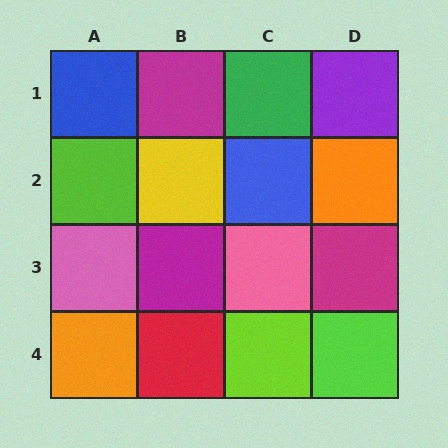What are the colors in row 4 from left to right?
Orange, red, lime, lime.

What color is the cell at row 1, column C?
Green.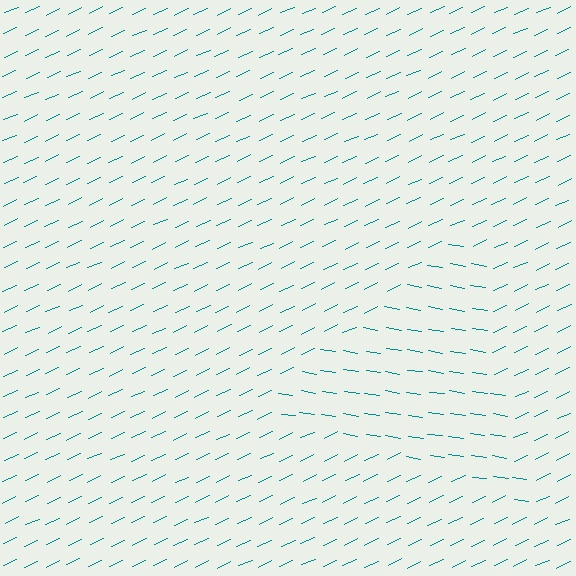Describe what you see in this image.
The image is filled with small teal line segments. A triangle region in the image has lines oriented differently from the surrounding lines, creating a visible texture boundary.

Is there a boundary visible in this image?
Yes, there is a texture boundary formed by a change in line orientation.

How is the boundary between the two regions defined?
The boundary is defined purely by a change in line orientation (approximately 34 degrees difference). All lines are the same color and thickness.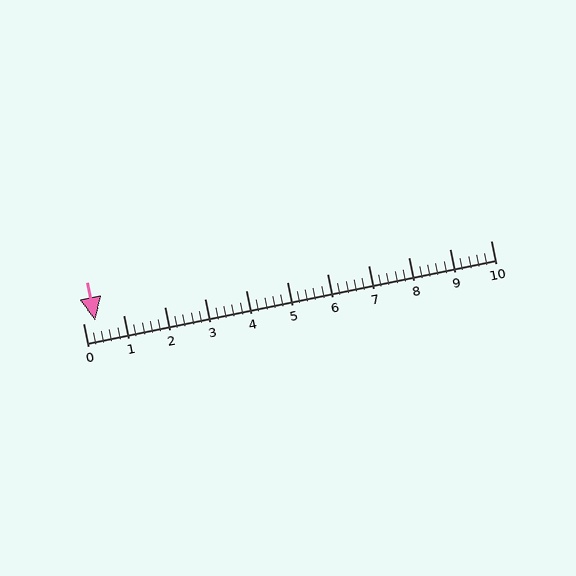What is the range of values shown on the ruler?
The ruler shows values from 0 to 10.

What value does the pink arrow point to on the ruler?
The pink arrow points to approximately 0.3.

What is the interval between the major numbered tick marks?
The major tick marks are spaced 1 units apart.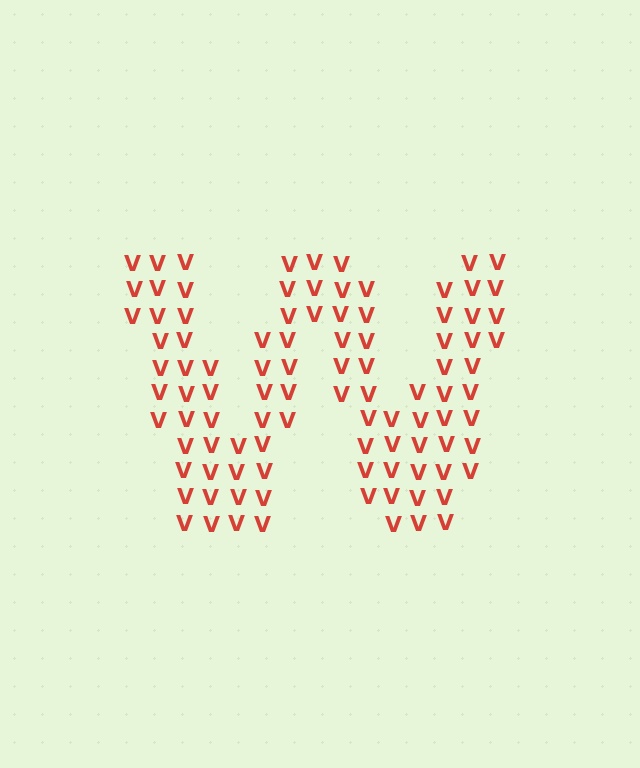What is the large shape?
The large shape is the letter W.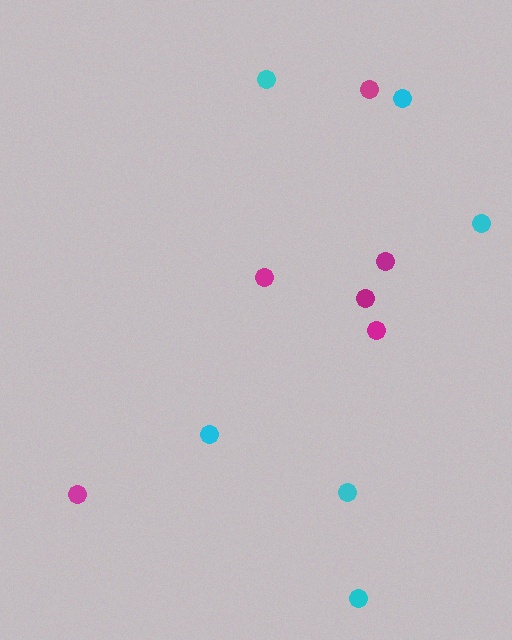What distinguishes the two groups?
There are 2 groups: one group of cyan circles (6) and one group of magenta circles (6).